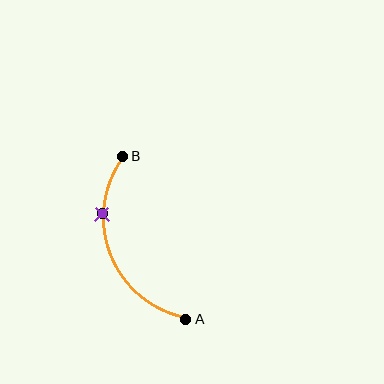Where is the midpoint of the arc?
The arc midpoint is the point on the curve farthest from the straight line joining A and B. It sits to the left of that line.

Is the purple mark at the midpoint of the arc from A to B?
No. The purple mark lies on the arc but is closer to endpoint B. The arc midpoint would be at the point on the curve equidistant along the arc from both A and B.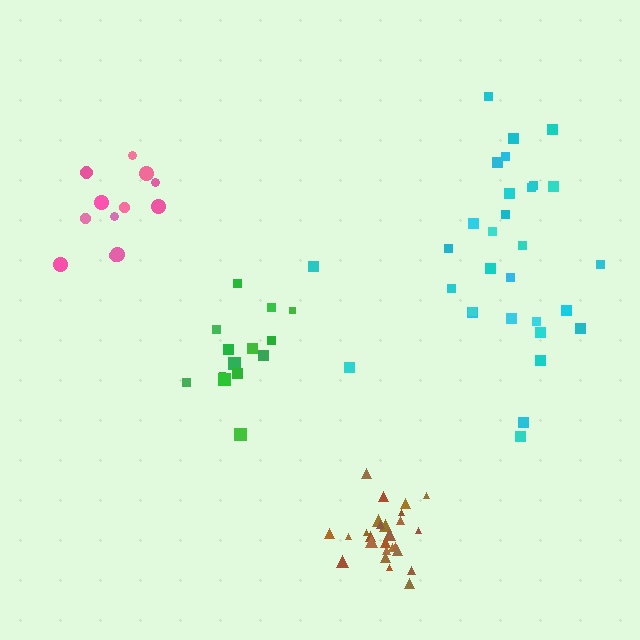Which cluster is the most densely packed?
Brown.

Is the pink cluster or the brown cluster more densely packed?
Brown.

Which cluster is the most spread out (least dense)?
Pink.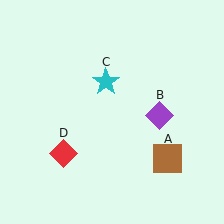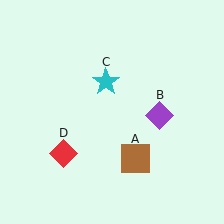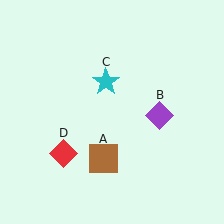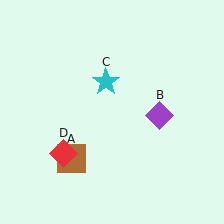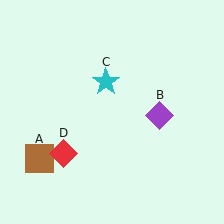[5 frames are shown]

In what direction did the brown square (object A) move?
The brown square (object A) moved left.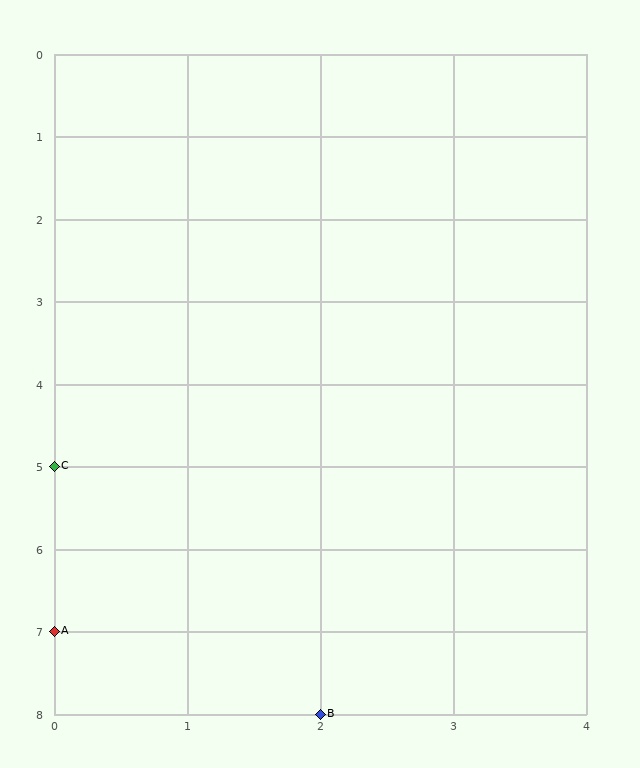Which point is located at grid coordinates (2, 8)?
Point B is at (2, 8).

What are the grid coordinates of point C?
Point C is at grid coordinates (0, 5).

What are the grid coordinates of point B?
Point B is at grid coordinates (2, 8).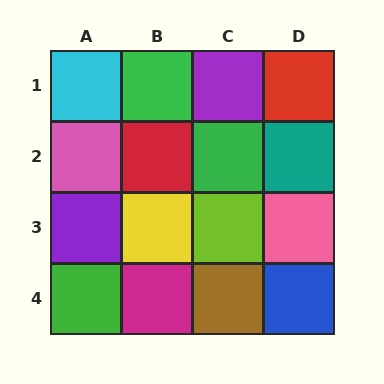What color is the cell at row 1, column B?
Green.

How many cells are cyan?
1 cell is cyan.